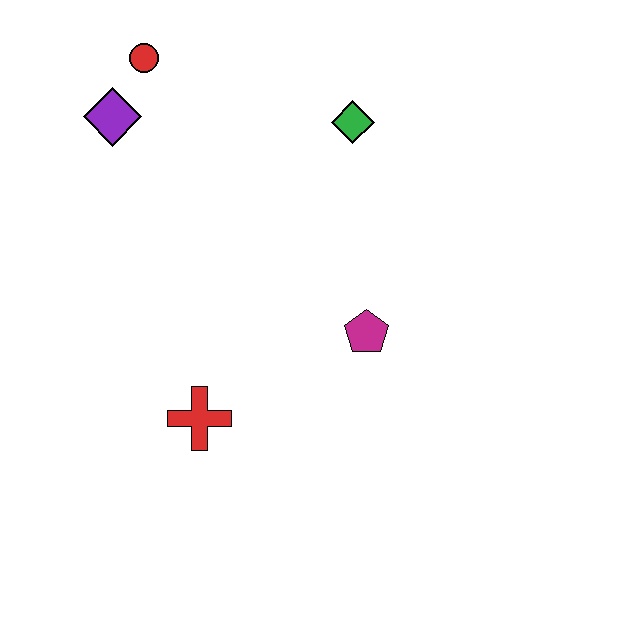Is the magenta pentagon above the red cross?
Yes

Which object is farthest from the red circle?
The red cross is farthest from the red circle.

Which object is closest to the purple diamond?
The red circle is closest to the purple diamond.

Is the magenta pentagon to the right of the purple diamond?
Yes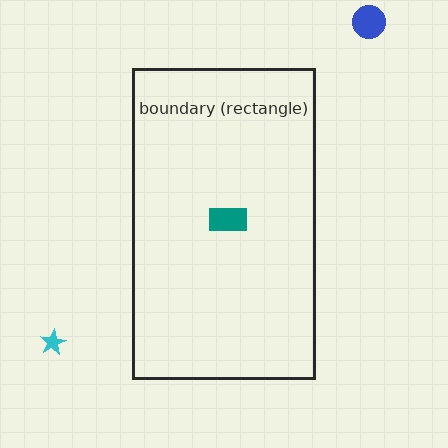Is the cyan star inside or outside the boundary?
Outside.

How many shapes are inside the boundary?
1 inside, 2 outside.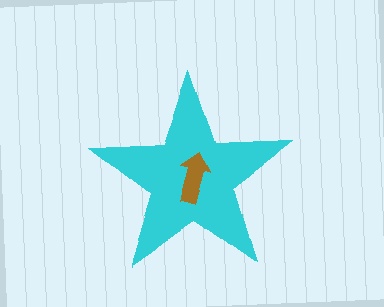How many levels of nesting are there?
2.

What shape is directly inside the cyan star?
The brown arrow.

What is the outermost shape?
The cyan star.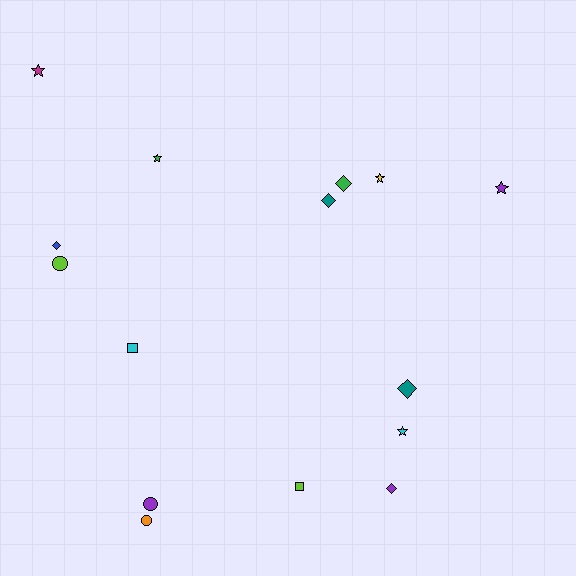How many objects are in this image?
There are 15 objects.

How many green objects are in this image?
There are 2 green objects.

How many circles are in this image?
There are 3 circles.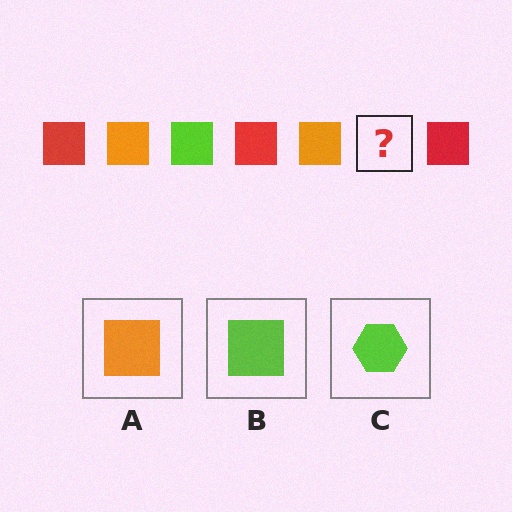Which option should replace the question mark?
Option B.